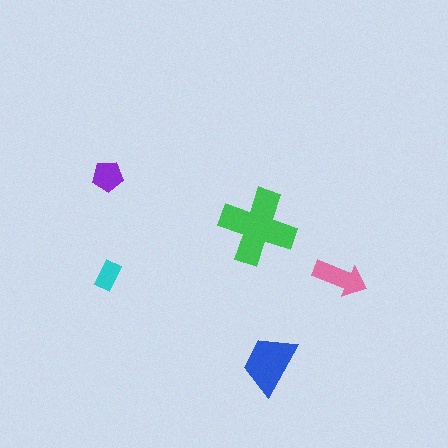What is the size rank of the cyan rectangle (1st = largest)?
5th.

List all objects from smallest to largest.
The cyan rectangle, the purple pentagon, the pink arrow, the blue trapezoid, the green cross.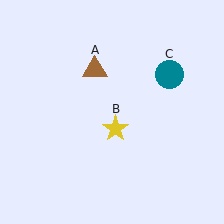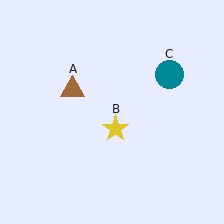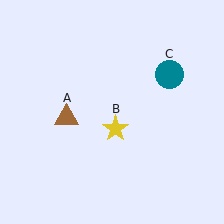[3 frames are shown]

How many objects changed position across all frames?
1 object changed position: brown triangle (object A).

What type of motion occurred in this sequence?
The brown triangle (object A) rotated counterclockwise around the center of the scene.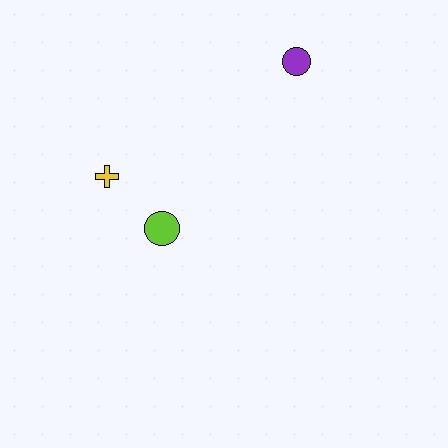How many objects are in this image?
There are 3 objects.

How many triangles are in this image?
There are no triangles.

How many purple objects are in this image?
There is 1 purple object.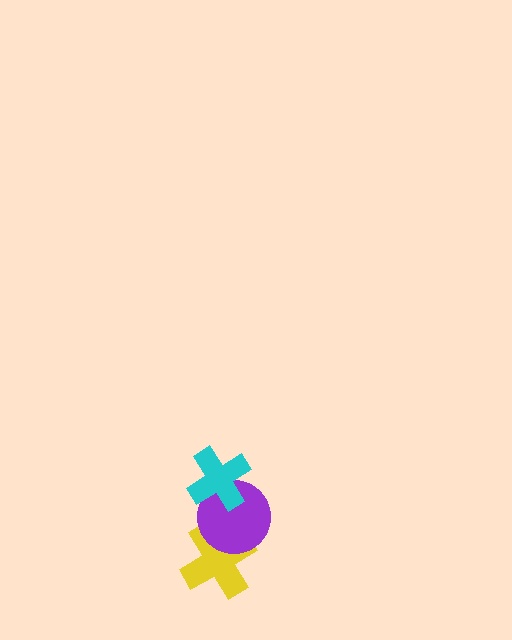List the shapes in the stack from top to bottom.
From top to bottom: the cyan cross, the purple circle, the yellow cross.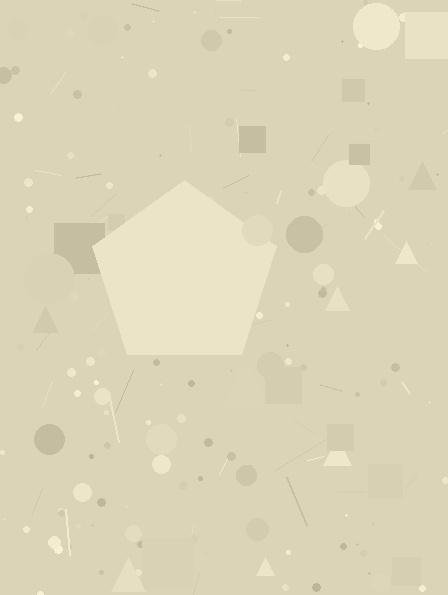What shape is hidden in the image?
A pentagon is hidden in the image.